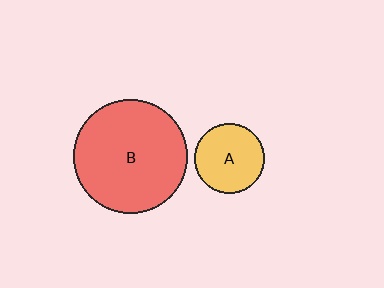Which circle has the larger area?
Circle B (red).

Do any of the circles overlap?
No, none of the circles overlap.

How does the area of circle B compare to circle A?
Approximately 2.7 times.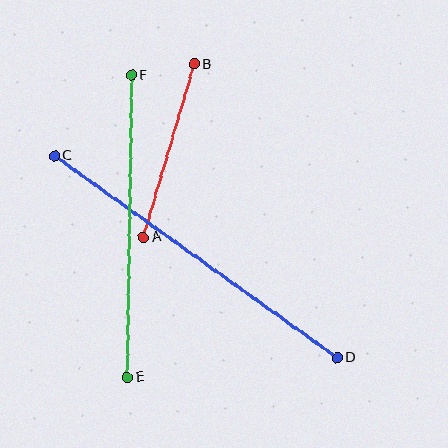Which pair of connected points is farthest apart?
Points C and D are farthest apart.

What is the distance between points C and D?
The distance is approximately 347 pixels.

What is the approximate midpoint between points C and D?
The midpoint is at approximately (196, 257) pixels.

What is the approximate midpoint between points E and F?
The midpoint is at approximately (129, 226) pixels.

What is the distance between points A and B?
The distance is approximately 180 pixels.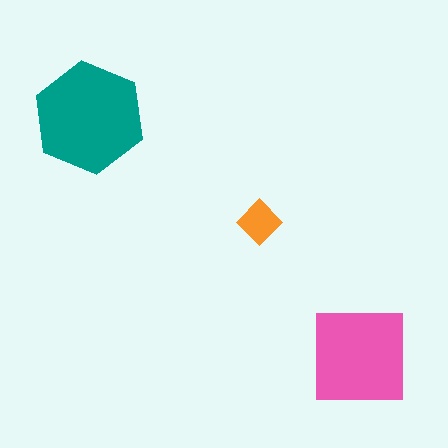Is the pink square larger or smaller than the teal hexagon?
Smaller.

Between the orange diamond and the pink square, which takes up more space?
The pink square.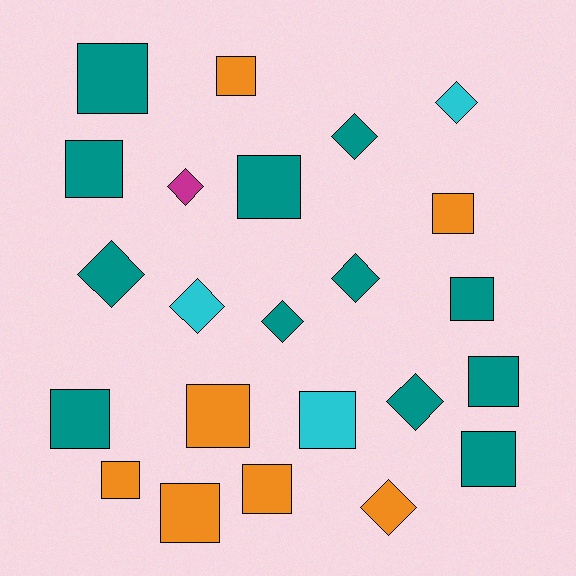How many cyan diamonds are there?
There are 2 cyan diamonds.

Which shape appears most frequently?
Square, with 14 objects.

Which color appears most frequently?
Teal, with 12 objects.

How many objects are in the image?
There are 23 objects.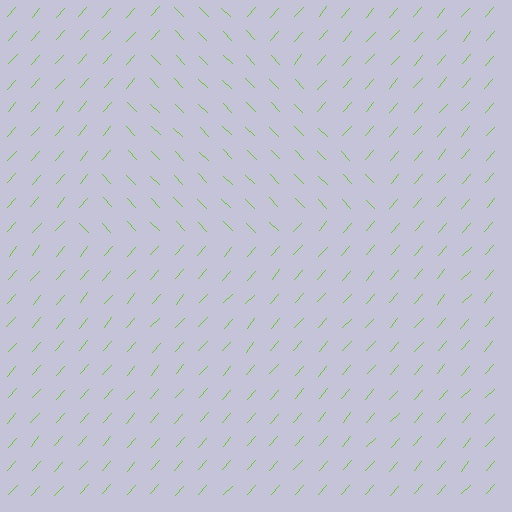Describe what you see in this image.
The image is filled with small lime line segments. A triangle region in the image has lines oriented differently from the surrounding lines, creating a visible texture boundary.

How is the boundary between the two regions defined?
The boundary is defined purely by a change in line orientation (approximately 86 degrees difference). All lines are the same color and thickness.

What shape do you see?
I see a triangle.